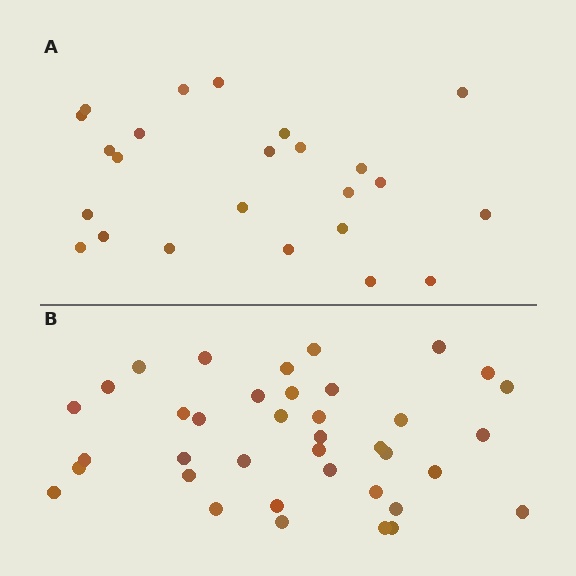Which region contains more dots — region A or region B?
Region B (the bottom region) has more dots.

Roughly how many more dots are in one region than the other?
Region B has approximately 15 more dots than region A.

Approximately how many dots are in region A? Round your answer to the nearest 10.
About 20 dots. (The exact count is 24, which rounds to 20.)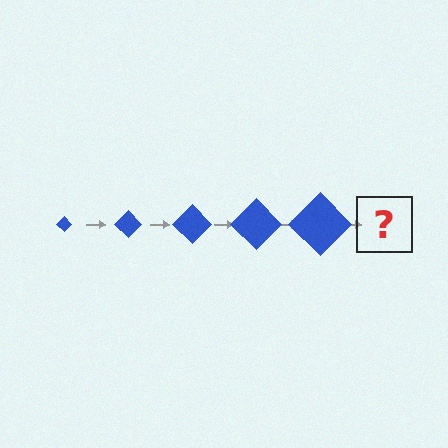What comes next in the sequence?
The next element should be a blue diamond, larger than the previous one.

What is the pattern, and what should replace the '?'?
The pattern is that the diamond gets progressively larger each step. The '?' should be a blue diamond, larger than the previous one.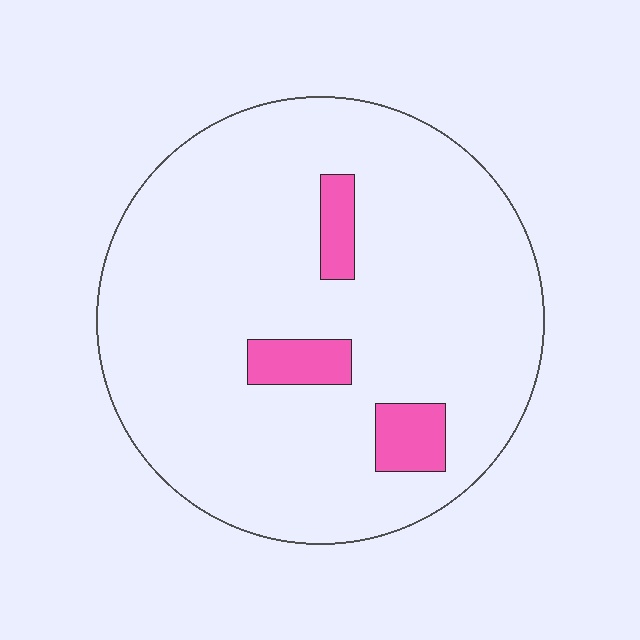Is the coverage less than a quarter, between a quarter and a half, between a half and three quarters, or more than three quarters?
Less than a quarter.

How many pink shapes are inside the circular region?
3.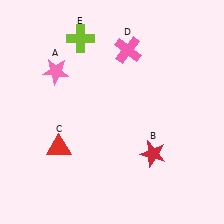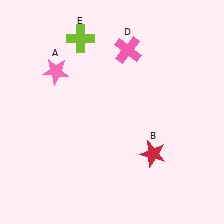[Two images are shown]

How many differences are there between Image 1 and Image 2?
There is 1 difference between the two images.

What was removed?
The red triangle (C) was removed in Image 2.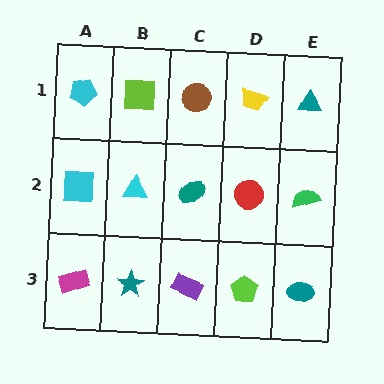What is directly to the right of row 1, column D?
A teal triangle.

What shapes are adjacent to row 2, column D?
A yellow trapezoid (row 1, column D), a lime pentagon (row 3, column D), a teal ellipse (row 2, column C), a green semicircle (row 2, column E).